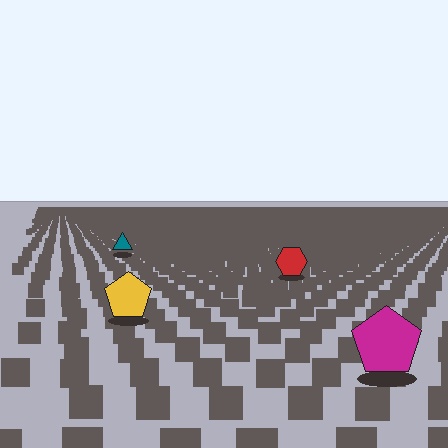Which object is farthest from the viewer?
The teal triangle is farthest from the viewer. It appears smaller and the ground texture around it is denser.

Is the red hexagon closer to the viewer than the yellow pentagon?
No. The yellow pentagon is closer — you can tell from the texture gradient: the ground texture is coarser near it.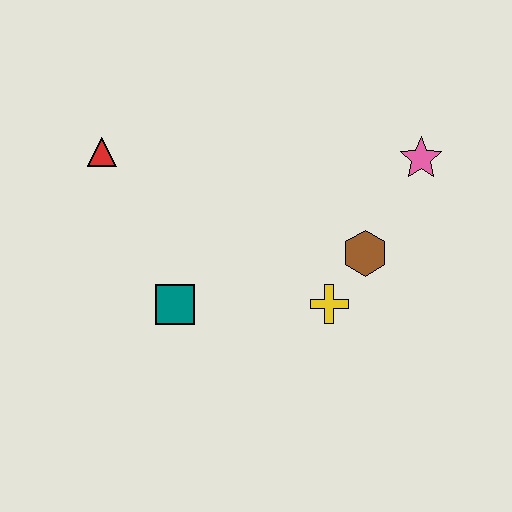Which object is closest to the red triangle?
The teal square is closest to the red triangle.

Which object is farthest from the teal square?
The pink star is farthest from the teal square.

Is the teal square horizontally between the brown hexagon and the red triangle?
Yes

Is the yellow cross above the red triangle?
No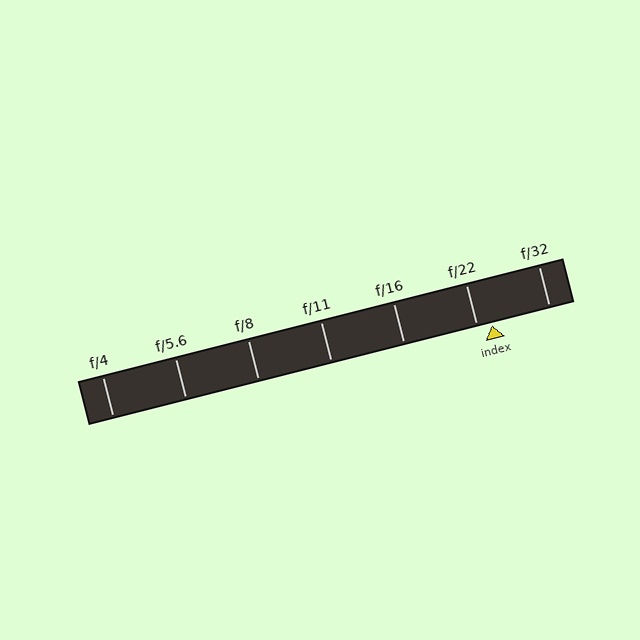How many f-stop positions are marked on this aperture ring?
There are 7 f-stop positions marked.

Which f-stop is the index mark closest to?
The index mark is closest to f/22.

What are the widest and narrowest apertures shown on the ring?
The widest aperture shown is f/4 and the narrowest is f/32.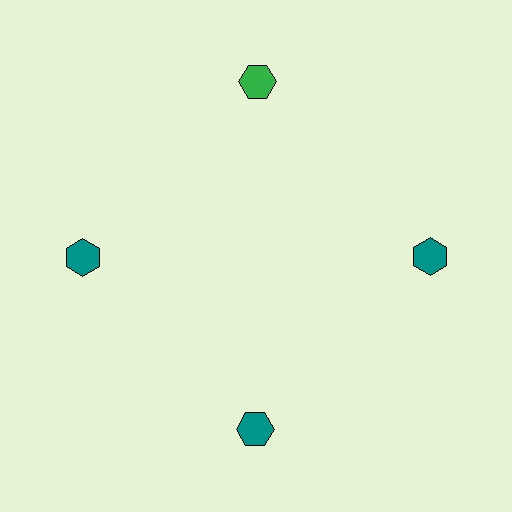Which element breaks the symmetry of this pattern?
The green hexagon at roughly the 12 o'clock position breaks the symmetry. All other shapes are teal hexagons.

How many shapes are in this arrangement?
There are 4 shapes arranged in a ring pattern.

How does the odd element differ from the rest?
It has a different color: green instead of teal.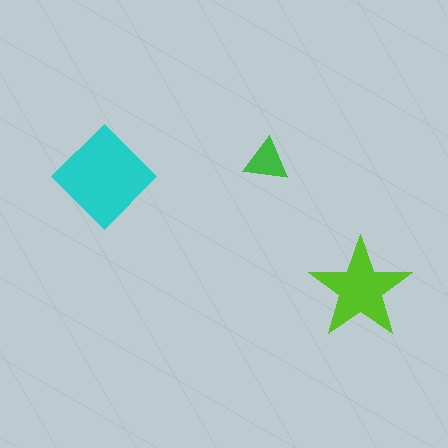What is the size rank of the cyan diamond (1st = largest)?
1st.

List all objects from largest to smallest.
The cyan diamond, the lime star, the green triangle.